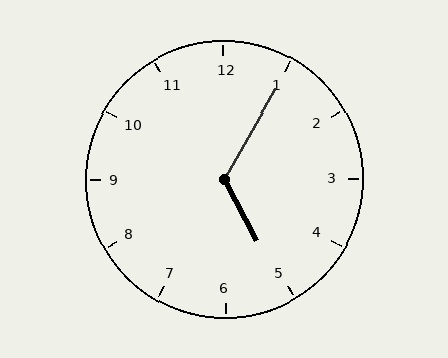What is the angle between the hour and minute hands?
Approximately 122 degrees.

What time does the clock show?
5:05.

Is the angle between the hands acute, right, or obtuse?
It is obtuse.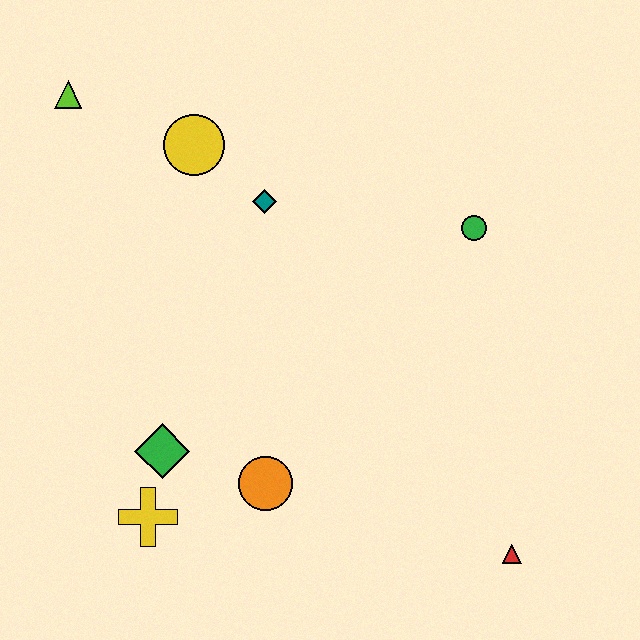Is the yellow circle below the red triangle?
No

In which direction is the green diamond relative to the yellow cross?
The green diamond is above the yellow cross.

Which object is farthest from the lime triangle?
The red triangle is farthest from the lime triangle.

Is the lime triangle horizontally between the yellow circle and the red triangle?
No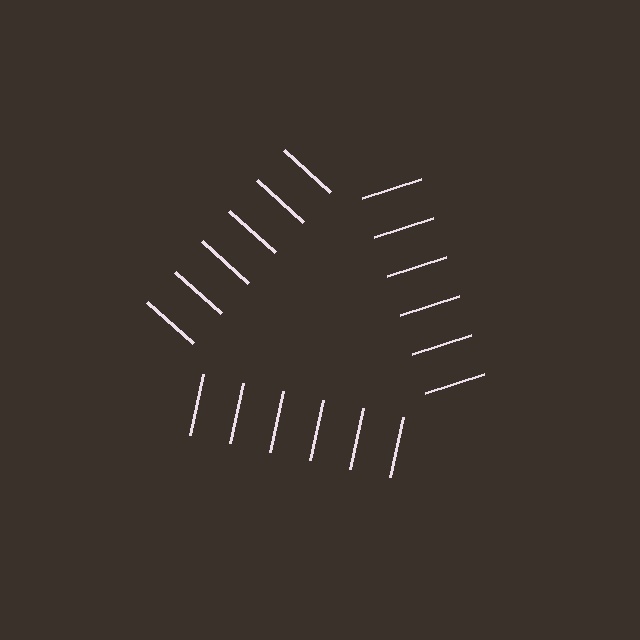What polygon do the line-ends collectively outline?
An illusory triangle — the line segments terminate on its edges but no continuous stroke is drawn.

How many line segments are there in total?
18 — 6 along each of the 3 edges.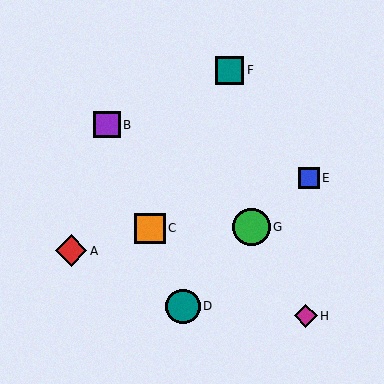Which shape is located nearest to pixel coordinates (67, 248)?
The red diamond (labeled A) at (71, 251) is nearest to that location.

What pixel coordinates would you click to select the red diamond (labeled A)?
Click at (71, 251) to select the red diamond A.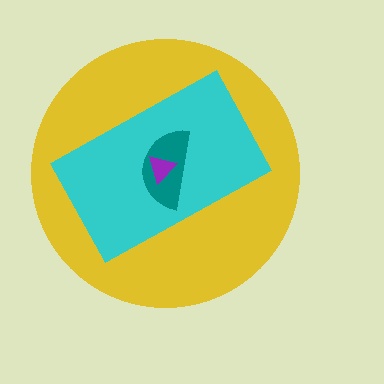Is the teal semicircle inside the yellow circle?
Yes.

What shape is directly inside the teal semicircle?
The purple triangle.